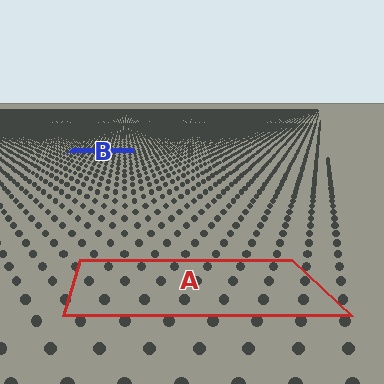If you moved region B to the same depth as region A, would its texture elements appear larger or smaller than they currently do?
They would appear larger. At a closer depth, the same texture elements are projected at a bigger on-screen size.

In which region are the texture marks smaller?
The texture marks are smaller in region B, because it is farther away.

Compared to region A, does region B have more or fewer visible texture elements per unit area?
Region B has more texture elements per unit area — they are packed more densely because it is farther away.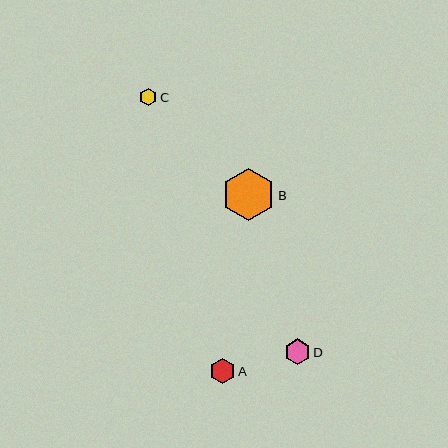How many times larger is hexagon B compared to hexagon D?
Hexagon B is approximately 2.0 times the size of hexagon D.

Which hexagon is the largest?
Hexagon B is the largest with a size of approximately 52 pixels.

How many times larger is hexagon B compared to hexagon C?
Hexagon B is approximately 3.1 times the size of hexagon C.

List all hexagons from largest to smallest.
From largest to smallest: B, D, A, C.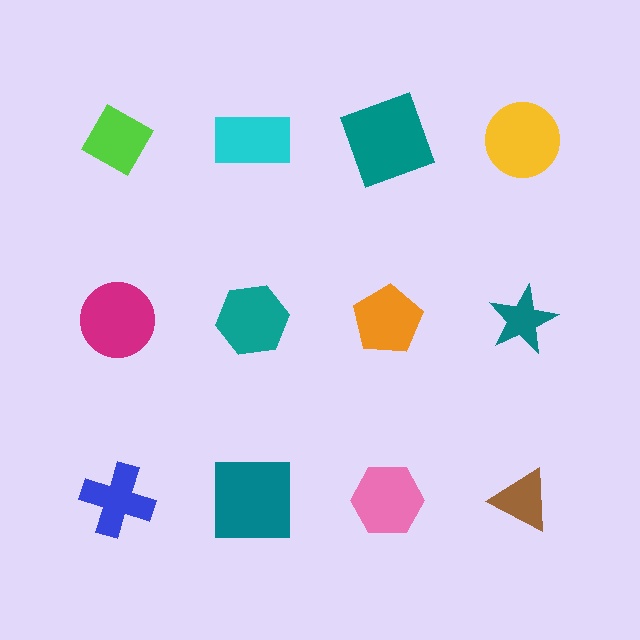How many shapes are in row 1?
4 shapes.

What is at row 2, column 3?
An orange pentagon.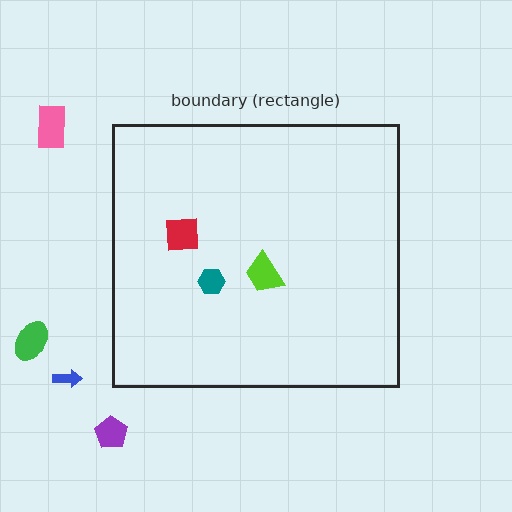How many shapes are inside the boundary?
3 inside, 4 outside.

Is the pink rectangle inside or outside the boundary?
Outside.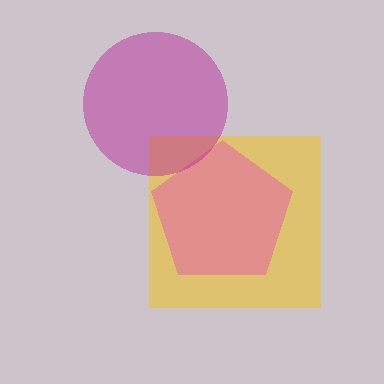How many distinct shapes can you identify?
There are 3 distinct shapes: a yellow square, a pink pentagon, a magenta circle.